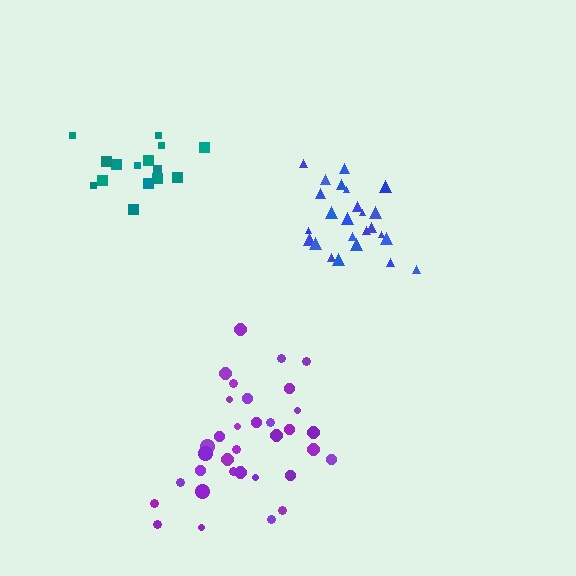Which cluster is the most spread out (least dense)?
Purple.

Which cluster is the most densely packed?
Blue.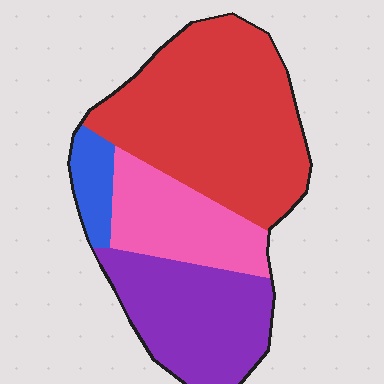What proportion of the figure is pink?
Pink covers roughly 20% of the figure.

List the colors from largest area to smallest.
From largest to smallest: red, purple, pink, blue.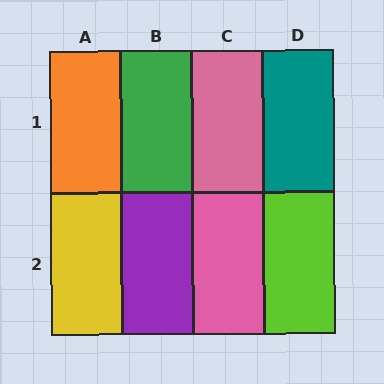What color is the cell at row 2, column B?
Purple.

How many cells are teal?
1 cell is teal.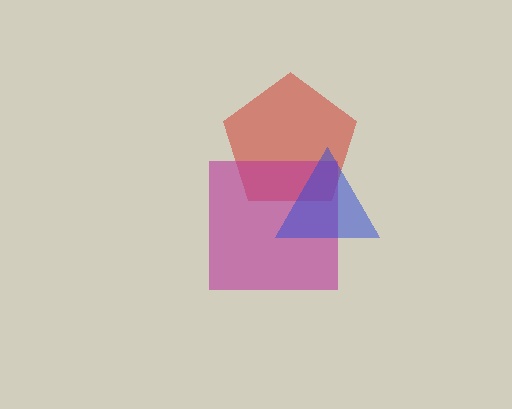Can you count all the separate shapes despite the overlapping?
Yes, there are 3 separate shapes.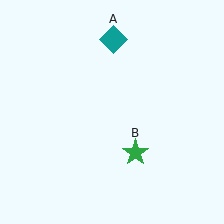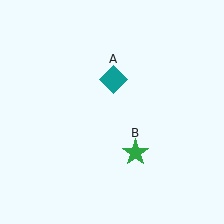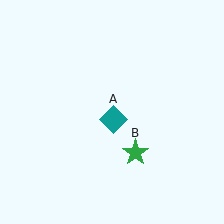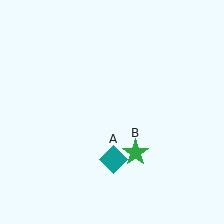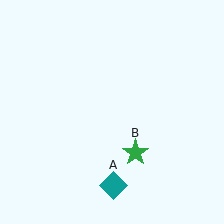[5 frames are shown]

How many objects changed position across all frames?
1 object changed position: teal diamond (object A).